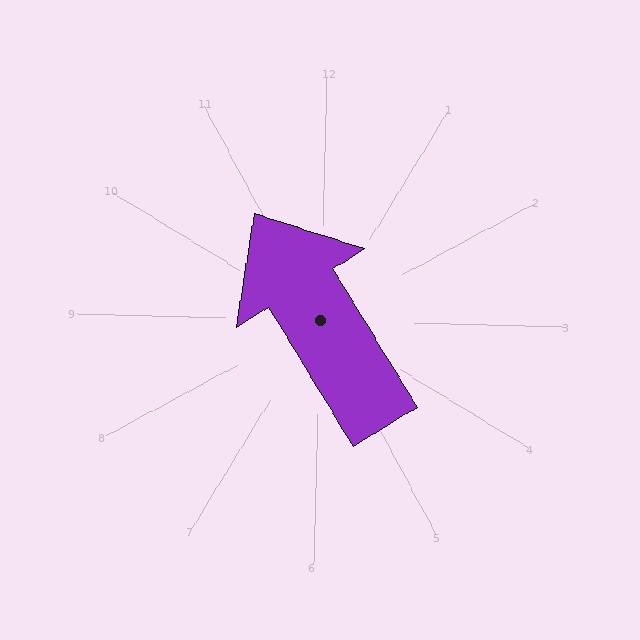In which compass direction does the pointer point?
Northwest.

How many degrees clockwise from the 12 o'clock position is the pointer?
Approximately 327 degrees.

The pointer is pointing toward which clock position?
Roughly 11 o'clock.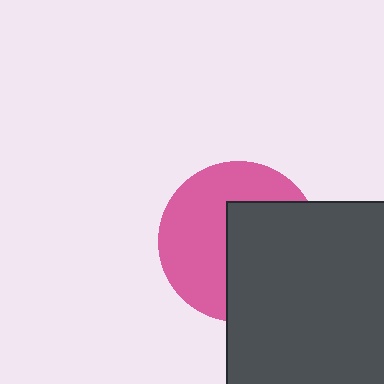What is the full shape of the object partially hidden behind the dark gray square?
The partially hidden object is a pink circle.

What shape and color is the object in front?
The object in front is a dark gray square.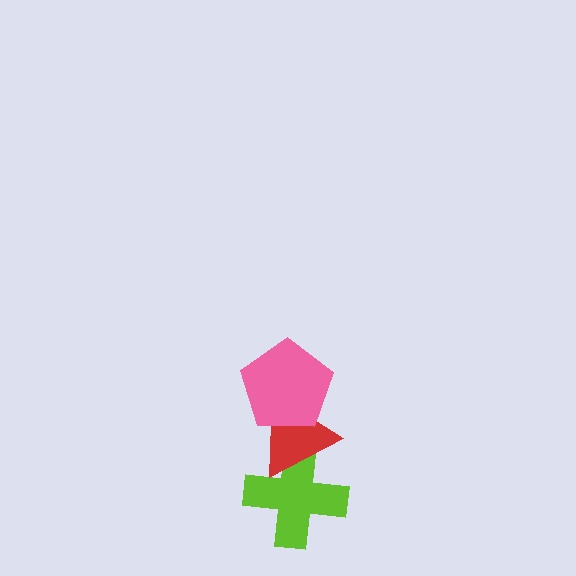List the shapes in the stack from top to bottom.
From top to bottom: the pink pentagon, the red triangle, the lime cross.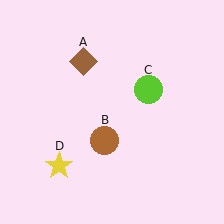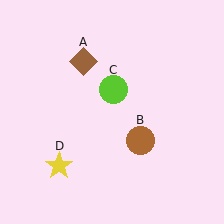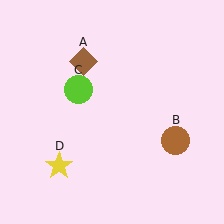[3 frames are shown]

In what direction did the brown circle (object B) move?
The brown circle (object B) moved right.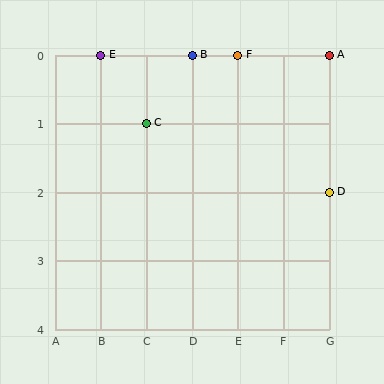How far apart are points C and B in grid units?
Points C and B are 1 column and 1 row apart (about 1.4 grid units diagonally).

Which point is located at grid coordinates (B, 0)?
Point E is at (B, 0).